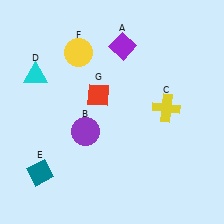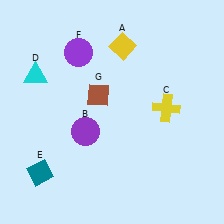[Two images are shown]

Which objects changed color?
A changed from purple to yellow. F changed from yellow to purple. G changed from red to brown.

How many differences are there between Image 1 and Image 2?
There are 3 differences between the two images.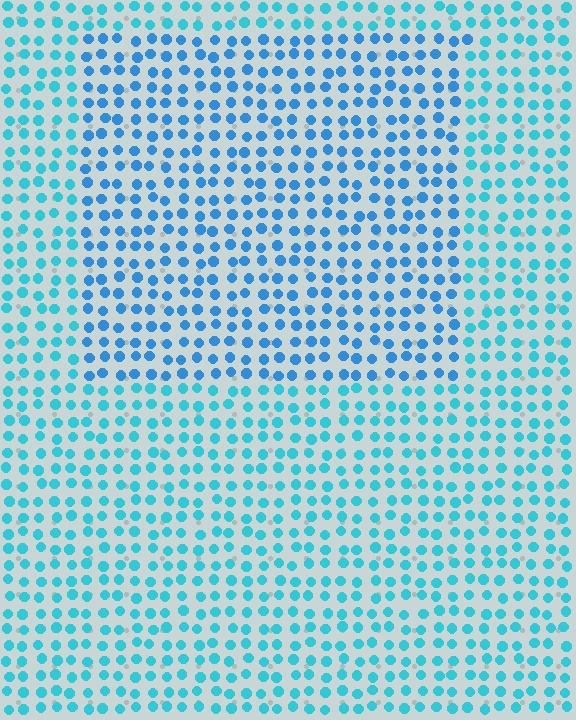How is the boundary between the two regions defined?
The boundary is defined purely by a slight shift in hue (about 22 degrees). Spacing, size, and orientation are identical on both sides.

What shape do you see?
I see a rectangle.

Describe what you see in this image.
The image is filled with small cyan elements in a uniform arrangement. A rectangle-shaped region is visible where the elements are tinted to a slightly different hue, forming a subtle color boundary.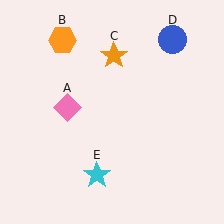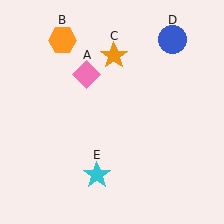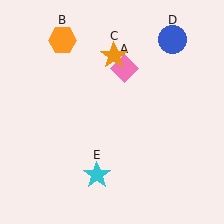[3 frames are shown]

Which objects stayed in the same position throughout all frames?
Orange hexagon (object B) and orange star (object C) and blue circle (object D) and cyan star (object E) remained stationary.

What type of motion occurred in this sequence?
The pink diamond (object A) rotated clockwise around the center of the scene.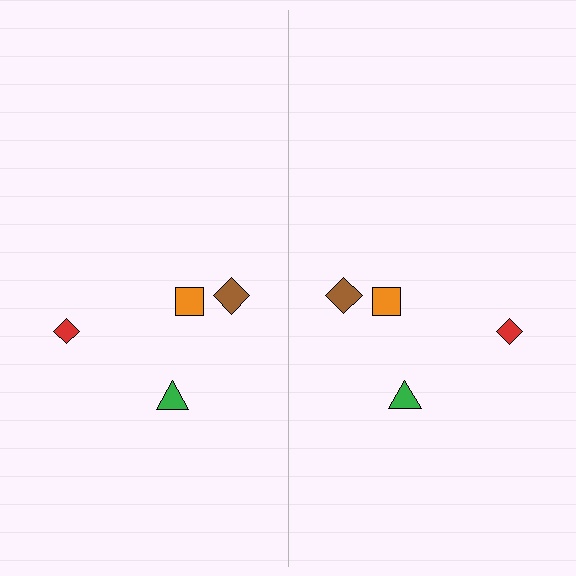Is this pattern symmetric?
Yes, this pattern has bilateral (reflection) symmetry.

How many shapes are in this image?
There are 8 shapes in this image.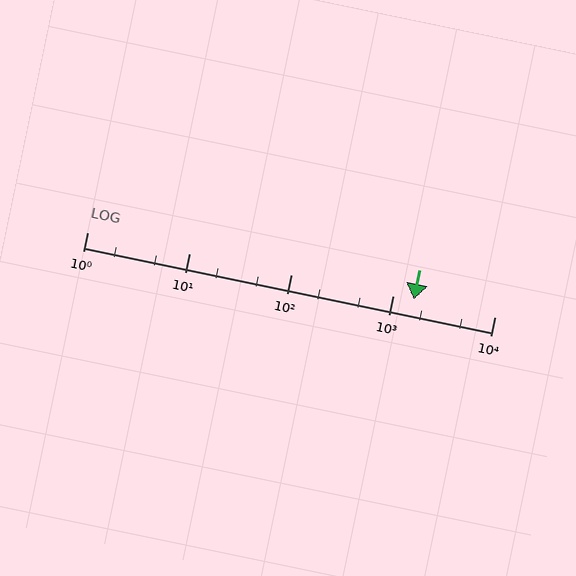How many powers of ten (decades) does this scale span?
The scale spans 4 decades, from 1 to 10000.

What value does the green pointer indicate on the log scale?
The pointer indicates approximately 1600.